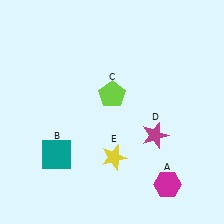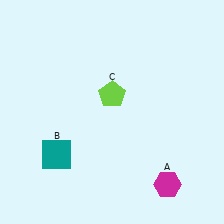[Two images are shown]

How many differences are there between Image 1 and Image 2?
There are 2 differences between the two images.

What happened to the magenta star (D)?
The magenta star (D) was removed in Image 2. It was in the bottom-right area of Image 1.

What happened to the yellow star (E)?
The yellow star (E) was removed in Image 2. It was in the bottom-right area of Image 1.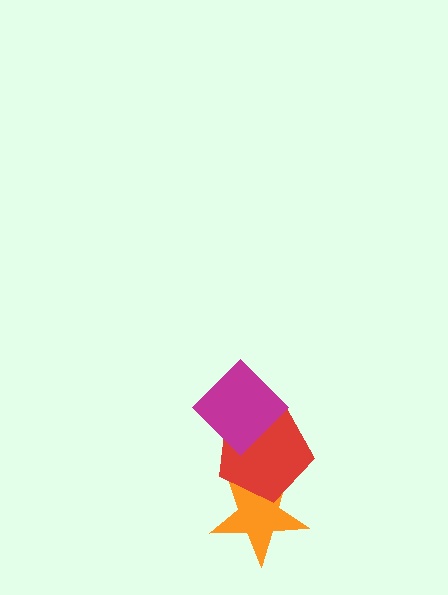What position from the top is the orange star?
The orange star is 3rd from the top.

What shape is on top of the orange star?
The red pentagon is on top of the orange star.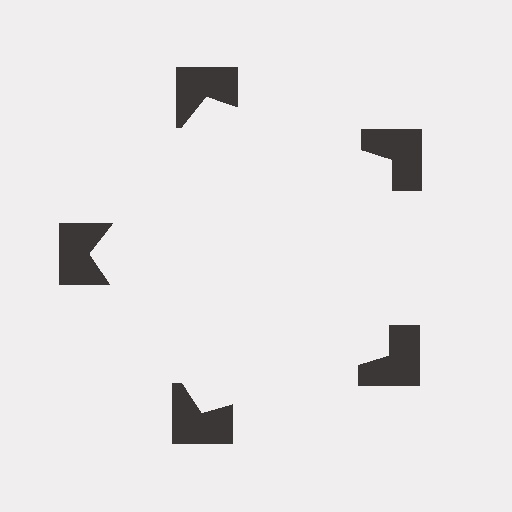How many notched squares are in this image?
There are 5 — one at each vertex of the illusory pentagon.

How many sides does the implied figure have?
5 sides.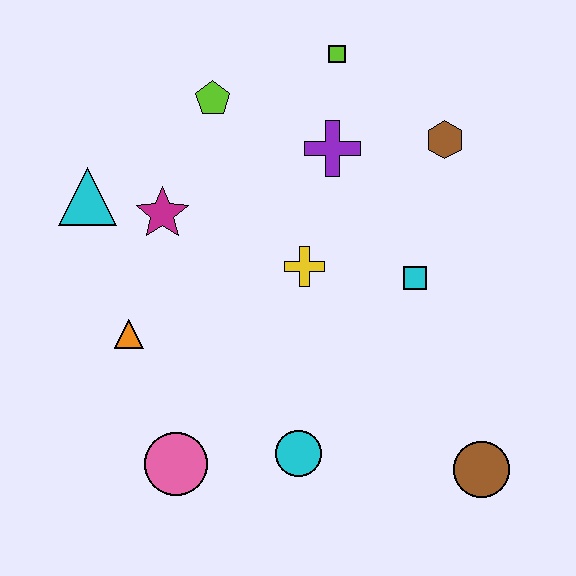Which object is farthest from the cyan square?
The cyan triangle is farthest from the cyan square.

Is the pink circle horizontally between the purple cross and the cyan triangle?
Yes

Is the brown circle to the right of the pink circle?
Yes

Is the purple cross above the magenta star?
Yes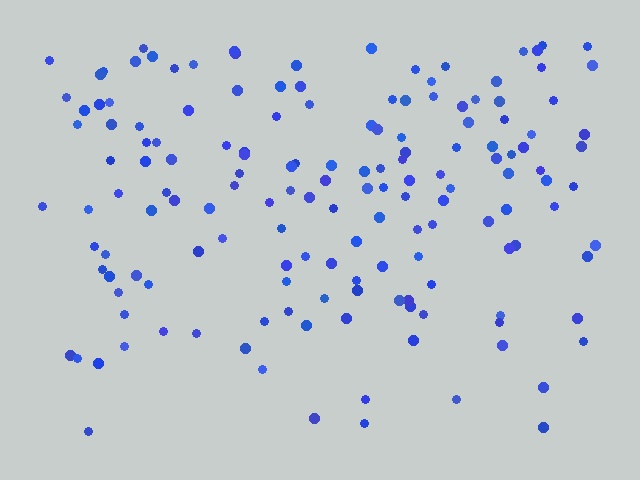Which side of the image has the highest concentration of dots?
The top.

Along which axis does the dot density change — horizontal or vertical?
Vertical.